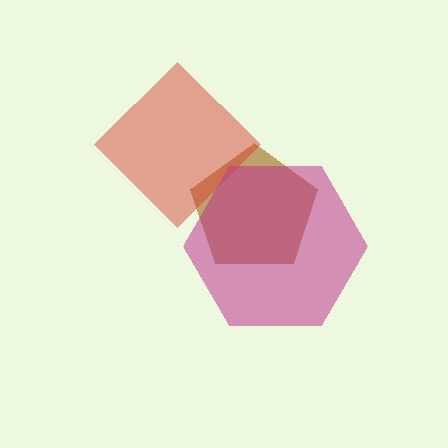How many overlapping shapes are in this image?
There are 3 overlapping shapes in the image.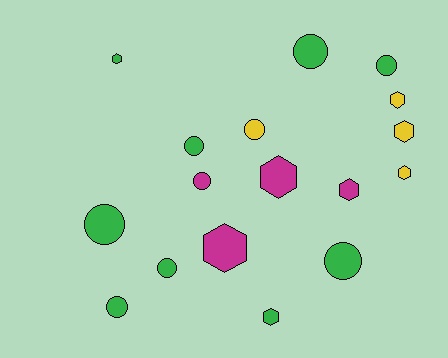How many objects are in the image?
There are 17 objects.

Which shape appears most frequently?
Circle, with 9 objects.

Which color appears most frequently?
Green, with 9 objects.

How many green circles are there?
There are 7 green circles.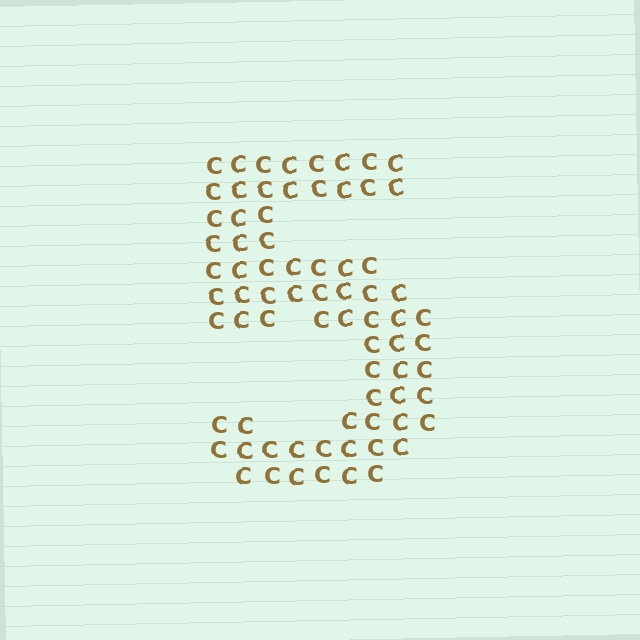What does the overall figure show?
The overall figure shows the digit 5.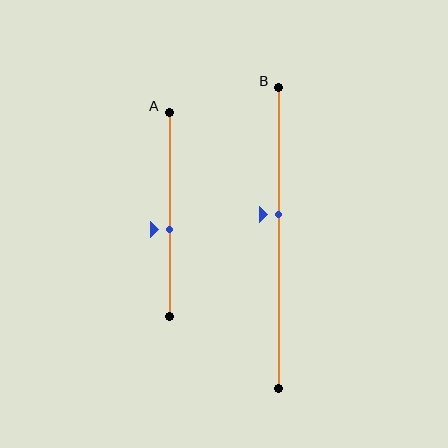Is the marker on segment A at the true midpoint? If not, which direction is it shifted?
No, the marker on segment A is shifted downward by about 7% of the segment length.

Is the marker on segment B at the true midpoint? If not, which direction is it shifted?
No, the marker on segment B is shifted upward by about 8% of the segment length.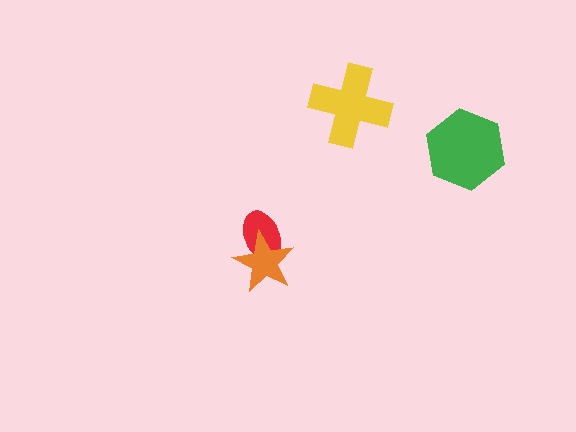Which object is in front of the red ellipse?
The orange star is in front of the red ellipse.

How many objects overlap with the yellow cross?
0 objects overlap with the yellow cross.